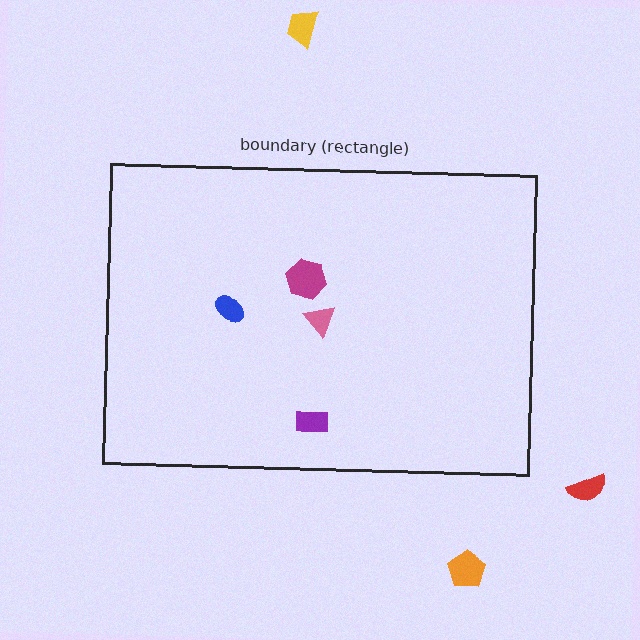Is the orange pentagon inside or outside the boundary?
Outside.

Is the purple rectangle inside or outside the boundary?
Inside.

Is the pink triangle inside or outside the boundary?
Inside.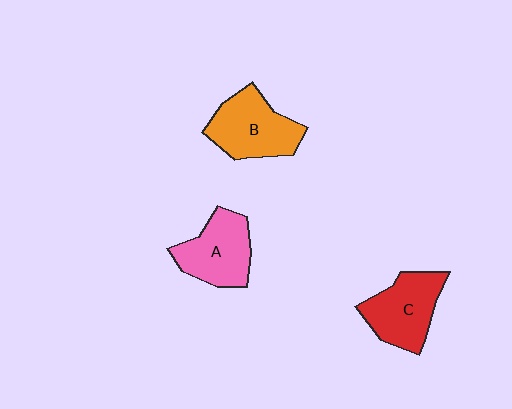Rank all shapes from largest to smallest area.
From largest to smallest: B (orange), C (red), A (pink).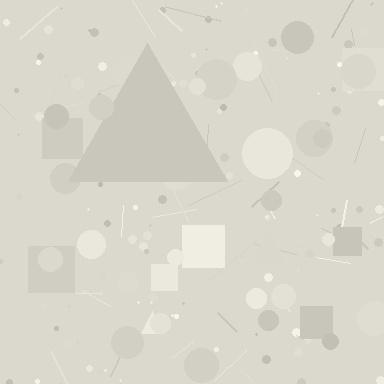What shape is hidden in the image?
A triangle is hidden in the image.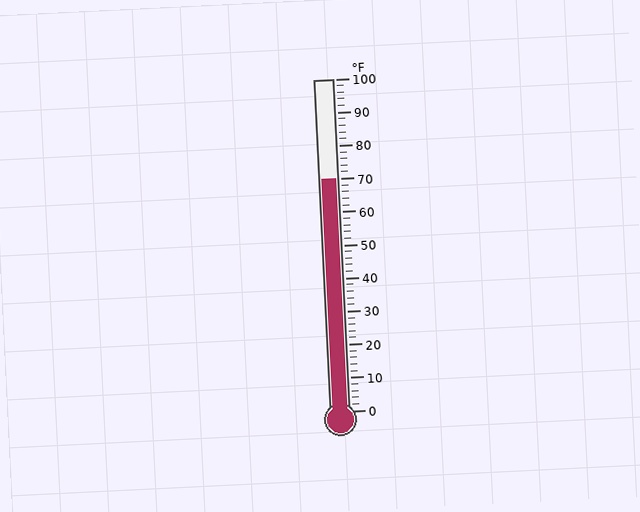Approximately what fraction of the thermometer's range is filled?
The thermometer is filled to approximately 70% of its range.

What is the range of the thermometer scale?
The thermometer scale ranges from 0°F to 100°F.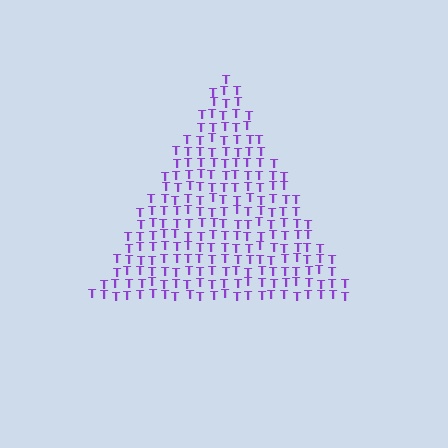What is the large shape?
The large shape is a triangle.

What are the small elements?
The small elements are letter T's.